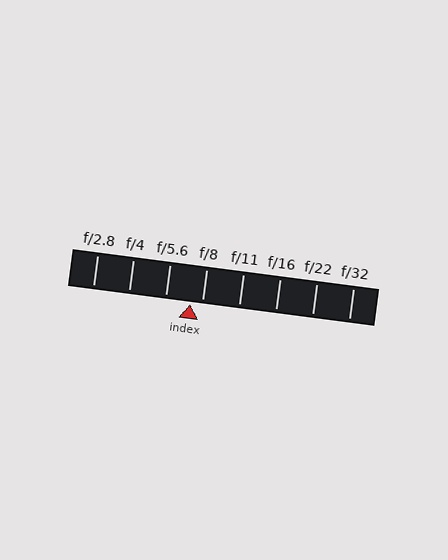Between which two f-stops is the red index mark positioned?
The index mark is between f/5.6 and f/8.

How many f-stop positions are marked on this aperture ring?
There are 8 f-stop positions marked.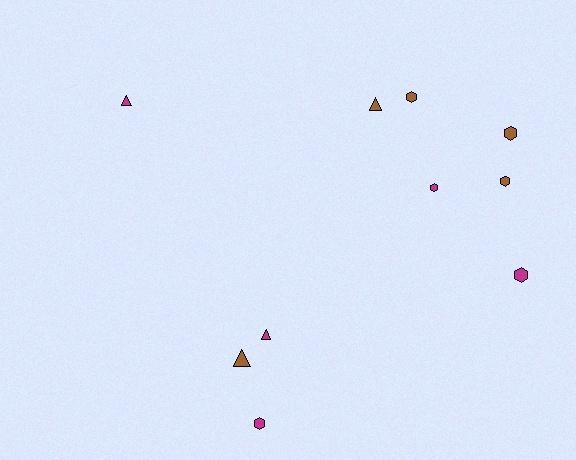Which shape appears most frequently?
Hexagon, with 6 objects.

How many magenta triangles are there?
There are 2 magenta triangles.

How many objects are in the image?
There are 10 objects.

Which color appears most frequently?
Magenta, with 5 objects.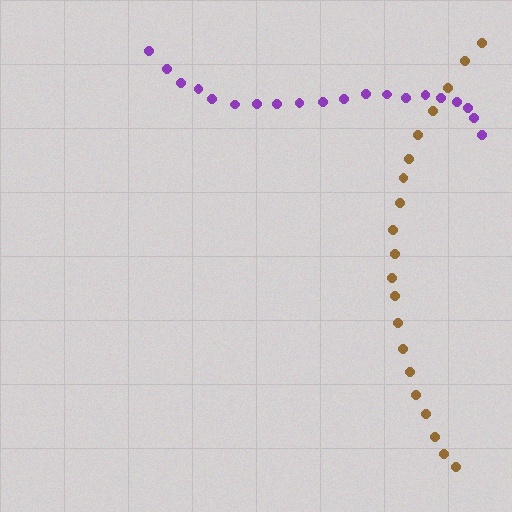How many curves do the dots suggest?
There are 2 distinct paths.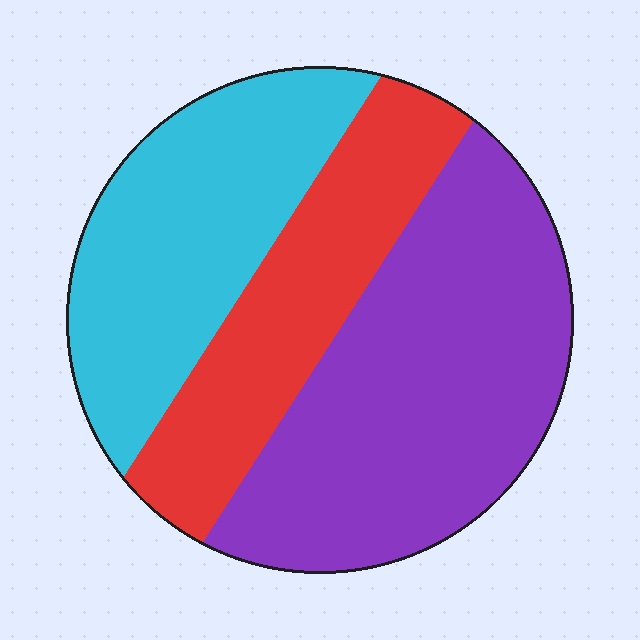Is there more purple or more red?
Purple.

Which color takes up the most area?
Purple, at roughly 45%.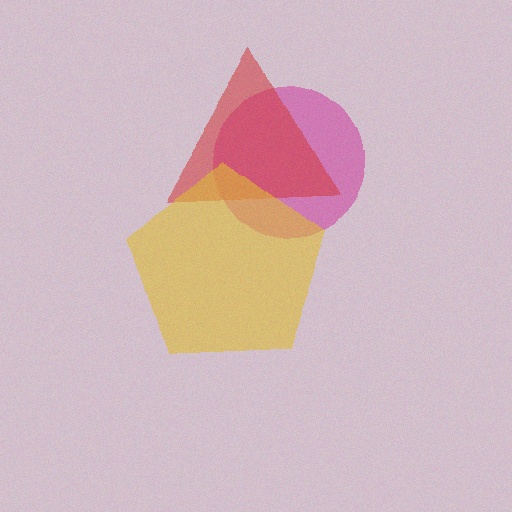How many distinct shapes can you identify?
There are 3 distinct shapes: a magenta circle, a red triangle, a yellow pentagon.